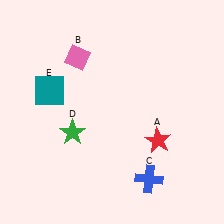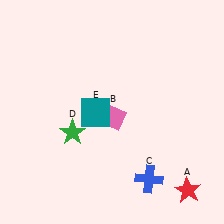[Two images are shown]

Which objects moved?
The objects that moved are: the red star (A), the pink diamond (B), the teal square (E).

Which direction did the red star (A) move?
The red star (A) moved down.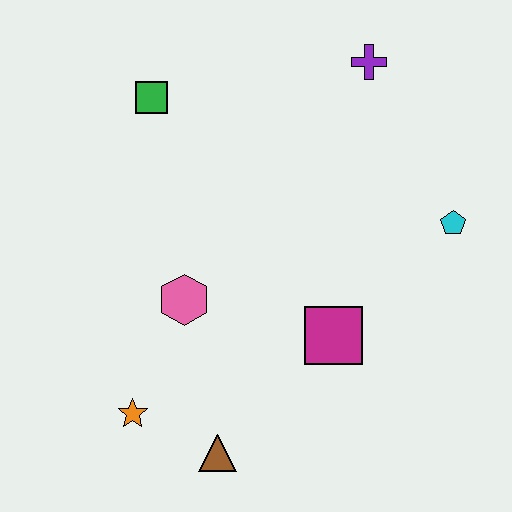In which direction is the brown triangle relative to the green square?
The brown triangle is below the green square.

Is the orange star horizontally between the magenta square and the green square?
No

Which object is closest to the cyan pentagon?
The magenta square is closest to the cyan pentagon.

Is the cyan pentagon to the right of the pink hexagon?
Yes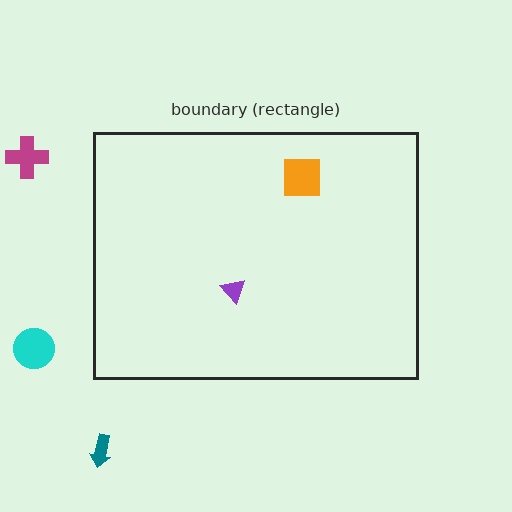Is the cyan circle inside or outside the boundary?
Outside.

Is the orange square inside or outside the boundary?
Inside.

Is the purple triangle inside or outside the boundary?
Inside.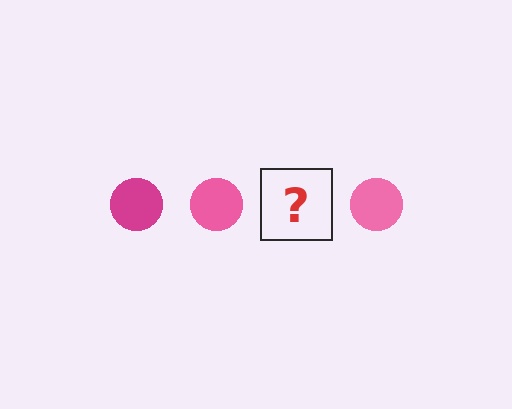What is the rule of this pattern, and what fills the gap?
The rule is that the pattern cycles through magenta, pink circles. The gap should be filled with a magenta circle.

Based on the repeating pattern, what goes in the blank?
The blank should be a magenta circle.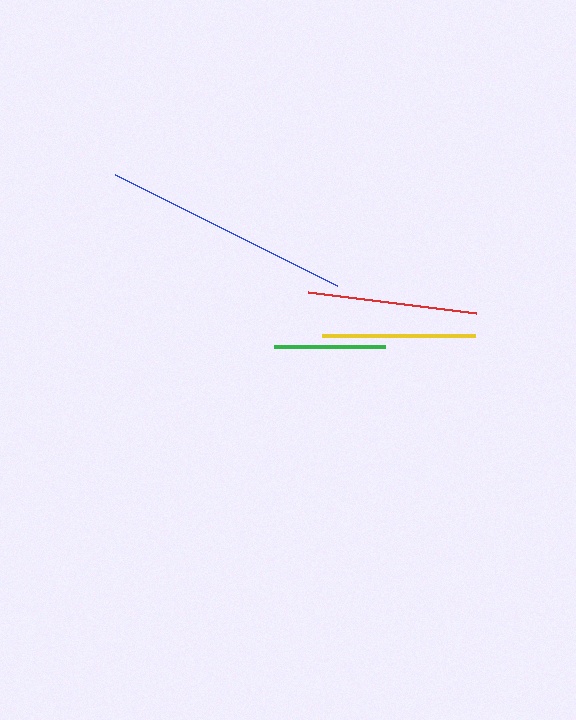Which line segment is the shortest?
The green line is the shortest at approximately 111 pixels.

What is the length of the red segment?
The red segment is approximately 169 pixels long.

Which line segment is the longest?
The blue line is the longest at approximately 248 pixels.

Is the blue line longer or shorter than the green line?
The blue line is longer than the green line.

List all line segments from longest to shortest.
From longest to shortest: blue, red, yellow, green.